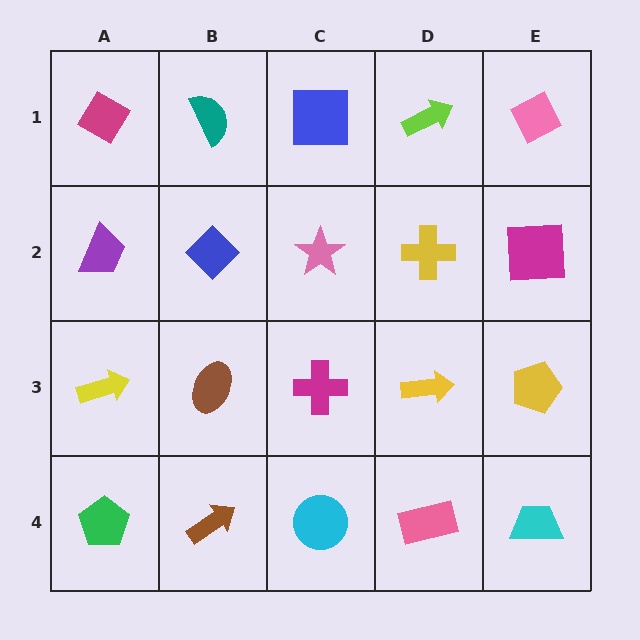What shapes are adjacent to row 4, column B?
A brown ellipse (row 3, column B), a green pentagon (row 4, column A), a cyan circle (row 4, column C).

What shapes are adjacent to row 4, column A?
A yellow arrow (row 3, column A), a brown arrow (row 4, column B).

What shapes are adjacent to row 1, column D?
A yellow cross (row 2, column D), a blue square (row 1, column C), a pink diamond (row 1, column E).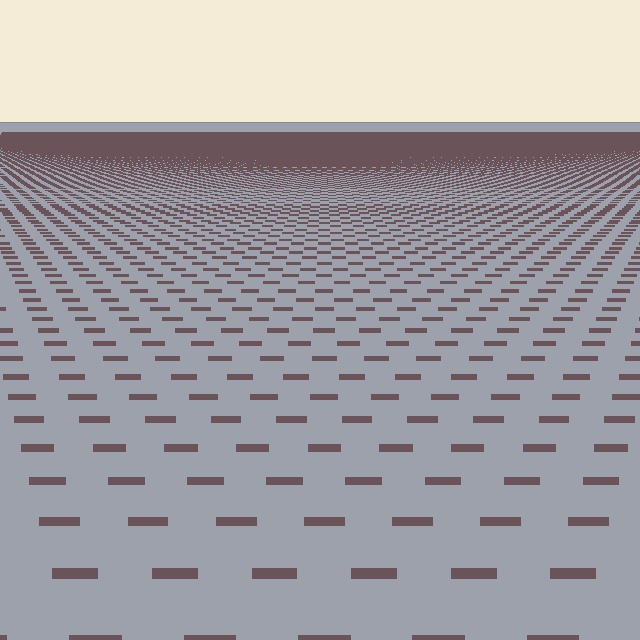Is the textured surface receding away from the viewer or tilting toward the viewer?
The surface is receding away from the viewer. Texture elements get smaller and denser toward the top.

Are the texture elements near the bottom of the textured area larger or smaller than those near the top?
Larger. Near the bottom, elements are closer to the viewer and appear at a bigger on-screen size.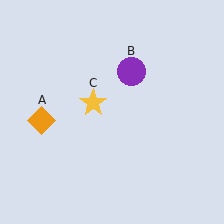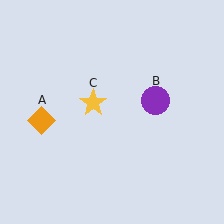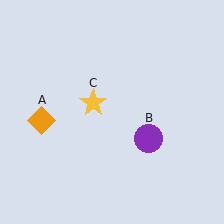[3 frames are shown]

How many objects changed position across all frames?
1 object changed position: purple circle (object B).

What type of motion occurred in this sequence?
The purple circle (object B) rotated clockwise around the center of the scene.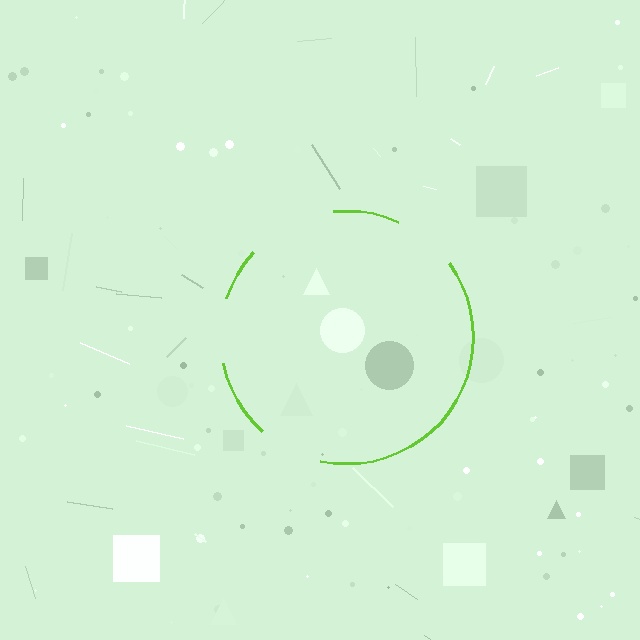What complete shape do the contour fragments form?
The contour fragments form a circle.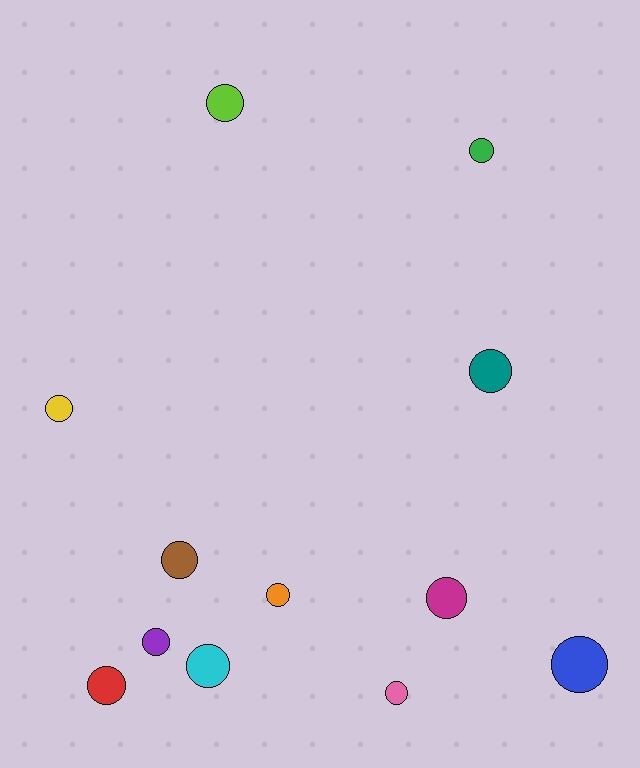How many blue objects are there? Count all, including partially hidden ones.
There is 1 blue object.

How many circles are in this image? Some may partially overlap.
There are 12 circles.